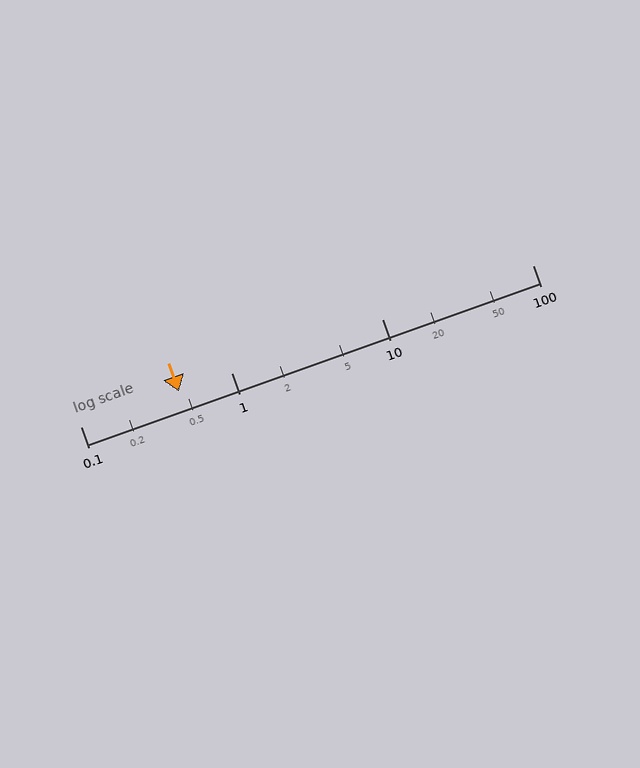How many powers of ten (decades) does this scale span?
The scale spans 3 decades, from 0.1 to 100.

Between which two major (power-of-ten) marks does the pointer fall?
The pointer is between 0.1 and 1.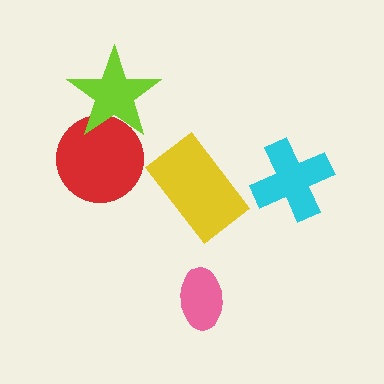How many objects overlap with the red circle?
1 object overlaps with the red circle.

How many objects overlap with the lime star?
1 object overlaps with the lime star.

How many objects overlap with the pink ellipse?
0 objects overlap with the pink ellipse.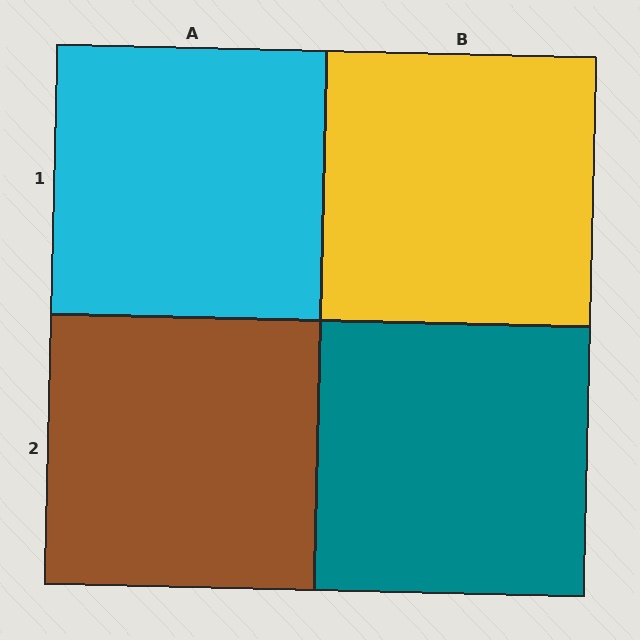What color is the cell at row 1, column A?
Cyan.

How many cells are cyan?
1 cell is cyan.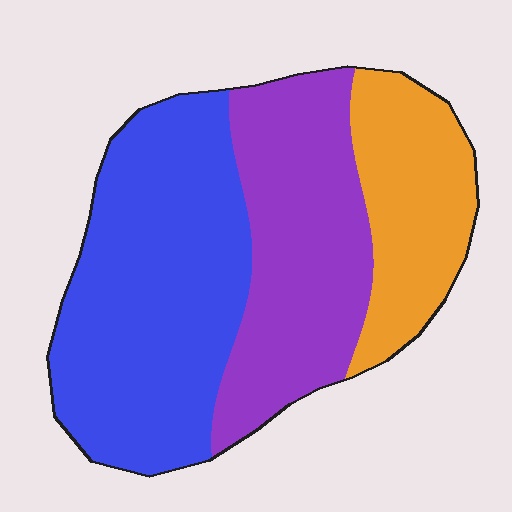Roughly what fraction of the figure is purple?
Purple covers 33% of the figure.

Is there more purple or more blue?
Blue.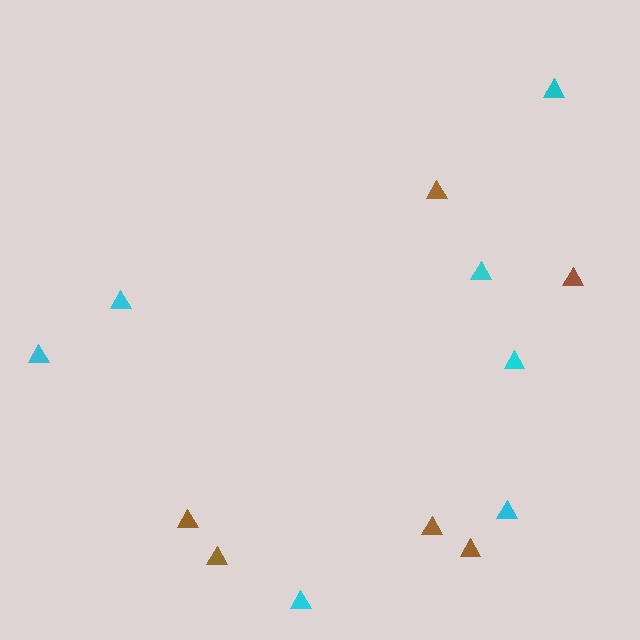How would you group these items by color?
There are 2 groups: one group of brown triangles (6) and one group of cyan triangles (7).